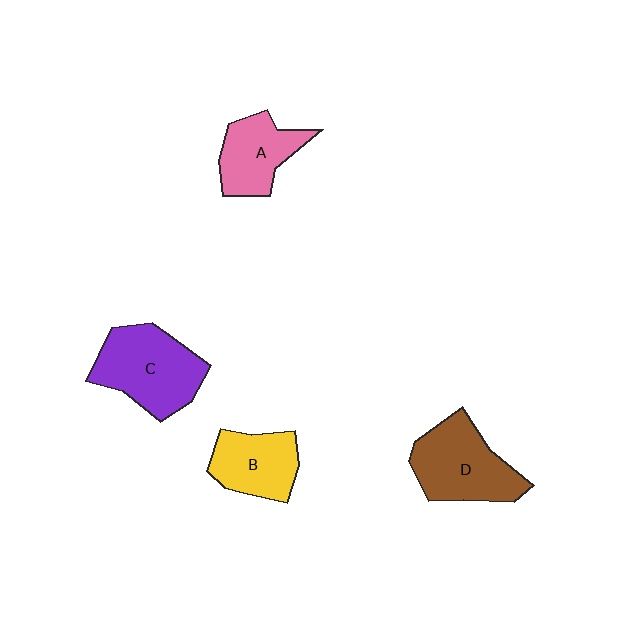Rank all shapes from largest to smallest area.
From largest to smallest: C (purple), D (brown), B (yellow), A (pink).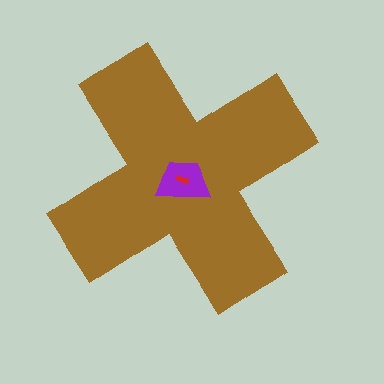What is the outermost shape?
The brown cross.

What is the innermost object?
The red arrow.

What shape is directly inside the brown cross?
The purple trapezoid.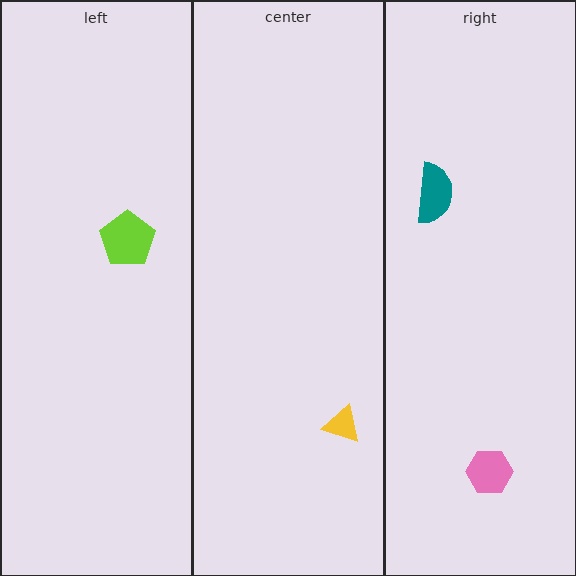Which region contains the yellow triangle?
The center region.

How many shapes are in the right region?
2.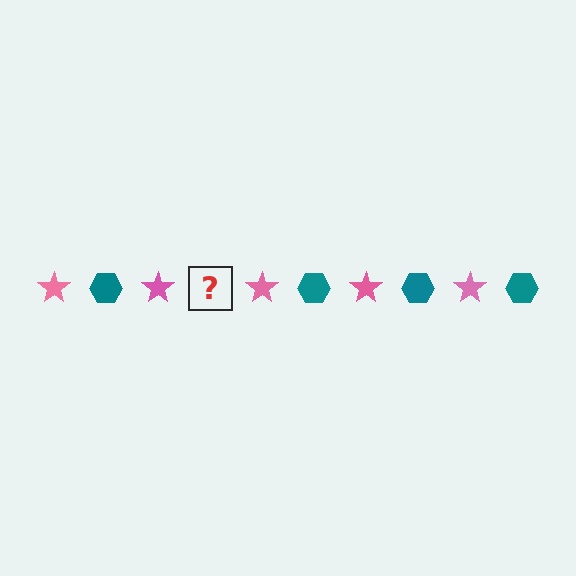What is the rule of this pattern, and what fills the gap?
The rule is that the pattern alternates between pink star and teal hexagon. The gap should be filled with a teal hexagon.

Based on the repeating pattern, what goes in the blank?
The blank should be a teal hexagon.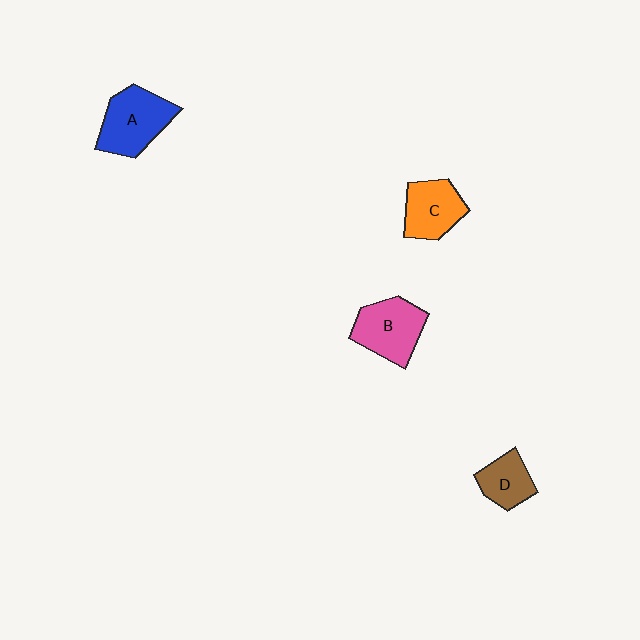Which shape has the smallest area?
Shape D (brown).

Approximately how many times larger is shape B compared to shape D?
Approximately 1.5 times.